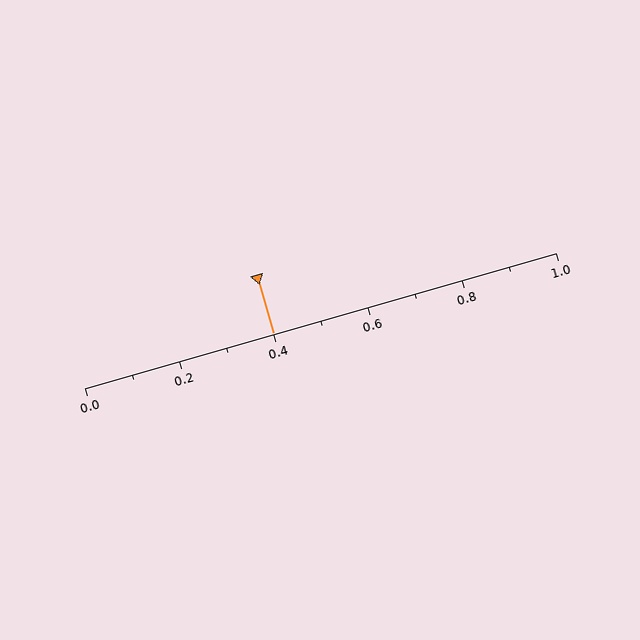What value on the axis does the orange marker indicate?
The marker indicates approximately 0.4.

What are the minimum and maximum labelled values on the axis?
The axis runs from 0.0 to 1.0.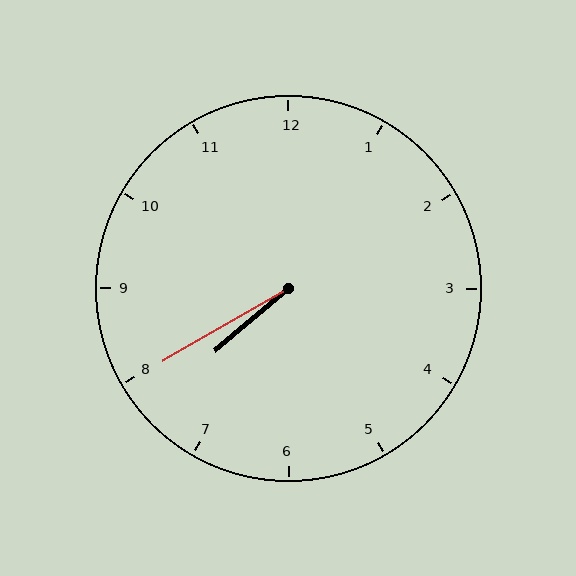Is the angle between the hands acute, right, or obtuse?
It is acute.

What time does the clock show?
7:40.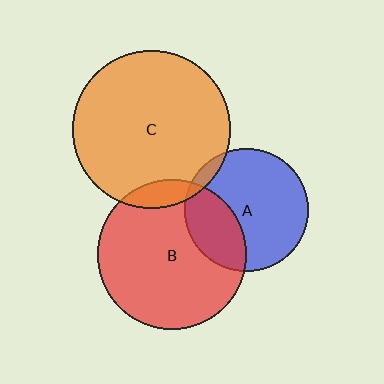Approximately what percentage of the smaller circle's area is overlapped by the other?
Approximately 30%.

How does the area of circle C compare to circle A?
Approximately 1.6 times.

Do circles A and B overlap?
Yes.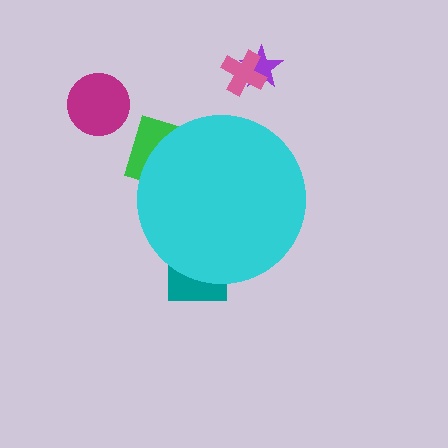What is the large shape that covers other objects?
A cyan circle.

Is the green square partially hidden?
Yes, the green square is partially hidden behind the cyan circle.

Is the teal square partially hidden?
Yes, the teal square is partially hidden behind the cyan circle.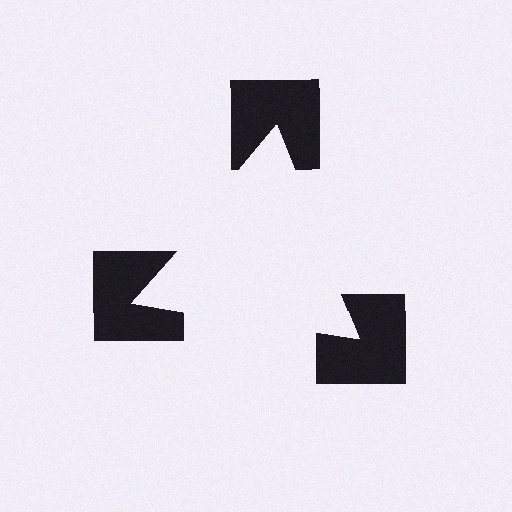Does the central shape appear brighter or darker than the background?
It typically appears slightly brighter than the background, even though no actual brightness change is drawn.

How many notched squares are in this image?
There are 3 — one at each vertex of the illusory triangle.